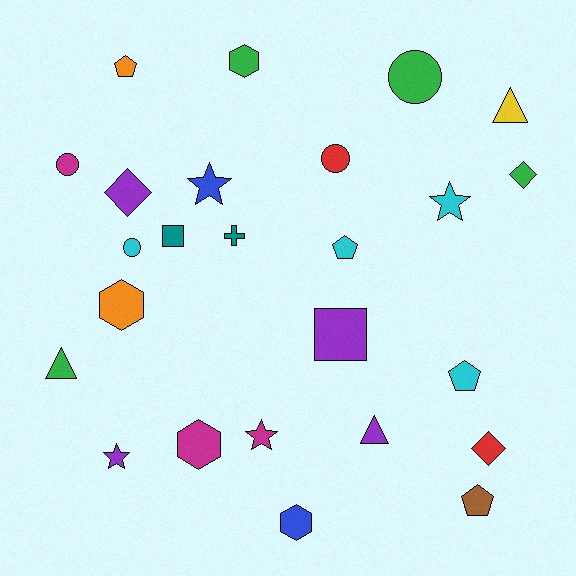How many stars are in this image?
There are 4 stars.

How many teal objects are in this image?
There are 2 teal objects.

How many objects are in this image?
There are 25 objects.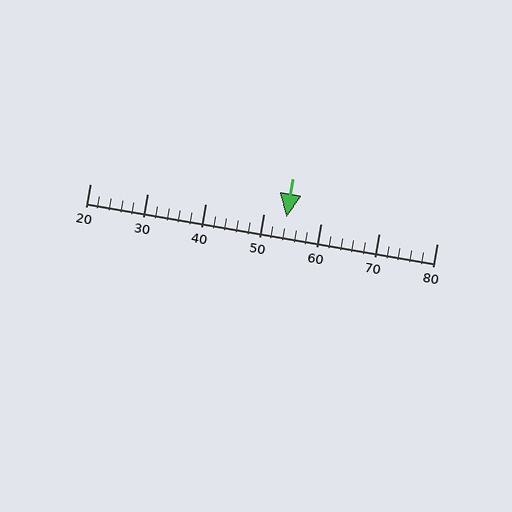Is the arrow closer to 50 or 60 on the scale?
The arrow is closer to 50.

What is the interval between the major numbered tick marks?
The major tick marks are spaced 10 units apart.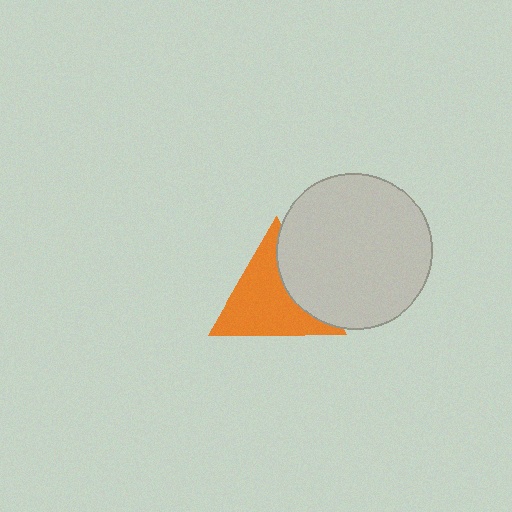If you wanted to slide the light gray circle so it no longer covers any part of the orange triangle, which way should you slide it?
Slide it right — that is the most direct way to separate the two shapes.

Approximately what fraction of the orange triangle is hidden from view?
Roughly 30% of the orange triangle is hidden behind the light gray circle.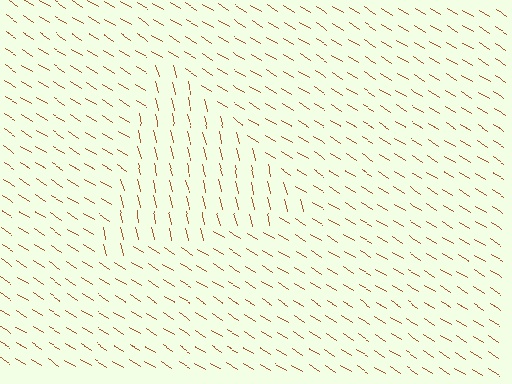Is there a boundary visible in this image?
Yes, there is a texture boundary formed by a change in line orientation.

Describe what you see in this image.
The image is filled with small brown line segments. A triangle region in the image has lines oriented differently from the surrounding lines, creating a visible texture boundary.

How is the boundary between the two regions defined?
The boundary is defined purely by a change in line orientation (approximately 45 degrees difference). All lines are the same color and thickness.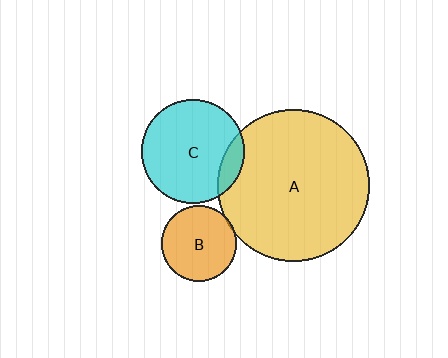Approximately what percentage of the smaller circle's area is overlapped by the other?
Approximately 10%.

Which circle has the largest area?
Circle A (yellow).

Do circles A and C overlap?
Yes.